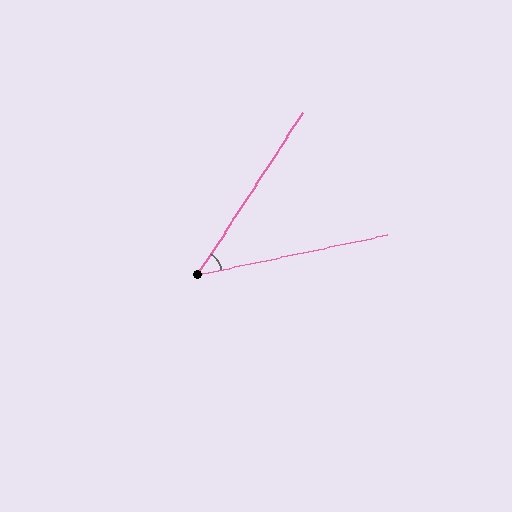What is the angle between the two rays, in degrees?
Approximately 45 degrees.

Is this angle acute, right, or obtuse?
It is acute.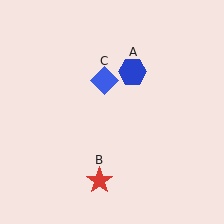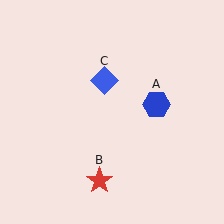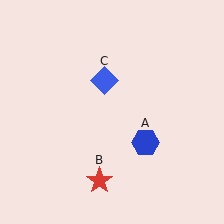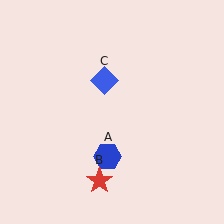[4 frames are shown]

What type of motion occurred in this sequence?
The blue hexagon (object A) rotated clockwise around the center of the scene.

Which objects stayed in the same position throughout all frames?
Red star (object B) and blue diamond (object C) remained stationary.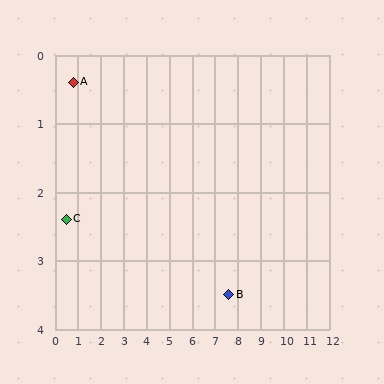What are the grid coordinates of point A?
Point A is at approximately (0.8, 0.4).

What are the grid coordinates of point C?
Point C is at approximately (0.5, 2.4).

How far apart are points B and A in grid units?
Points B and A are about 7.5 grid units apart.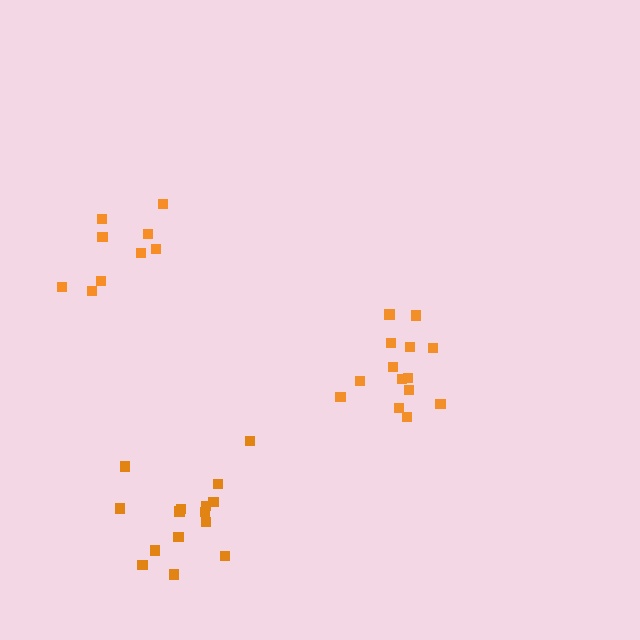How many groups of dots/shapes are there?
There are 3 groups.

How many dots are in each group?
Group 1: 9 dots, Group 2: 14 dots, Group 3: 15 dots (38 total).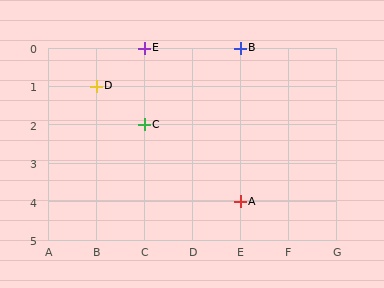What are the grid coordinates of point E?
Point E is at grid coordinates (C, 0).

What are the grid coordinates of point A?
Point A is at grid coordinates (E, 4).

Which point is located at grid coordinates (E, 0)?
Point B is at (E, 0).